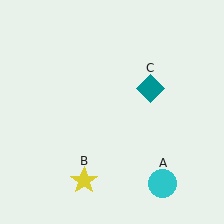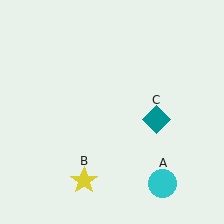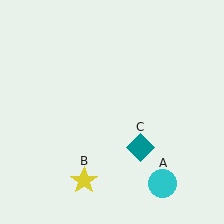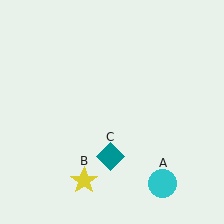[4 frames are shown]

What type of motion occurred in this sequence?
The teal diamond (object C) rotated clockwise around the center of the scene.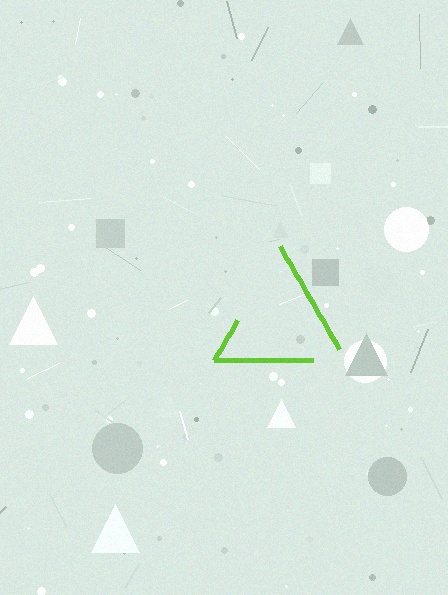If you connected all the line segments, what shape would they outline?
They would outline a triangle.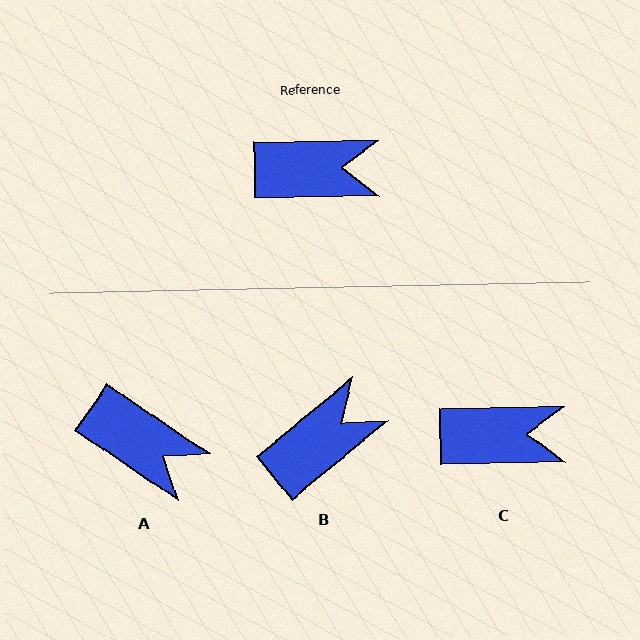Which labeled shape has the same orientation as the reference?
C.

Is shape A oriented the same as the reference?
No, it is off by about 35 degrees.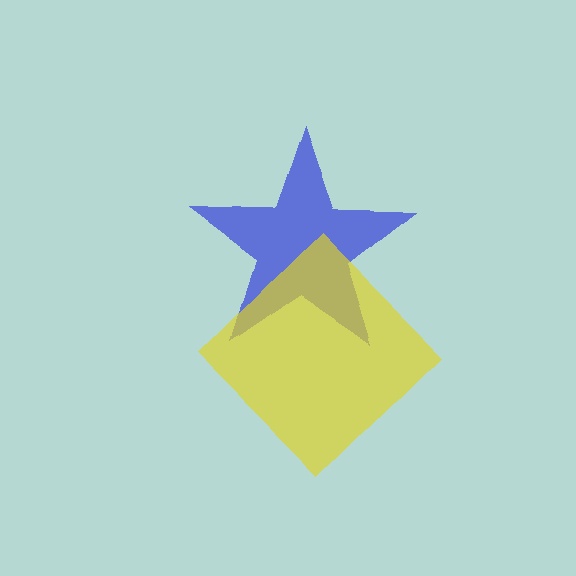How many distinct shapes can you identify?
There are 2 distinct shapes: a blue star, a yellow diamond.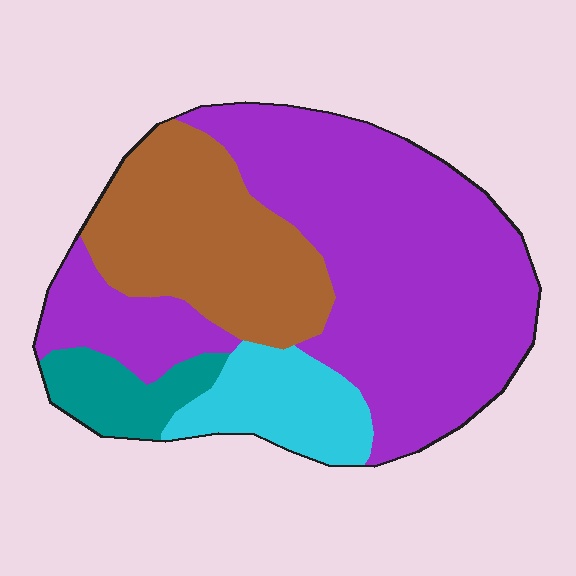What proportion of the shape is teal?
Teal covers roughly 10% of the shape.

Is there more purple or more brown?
Purple.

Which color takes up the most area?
Purple, at roughly 55%.